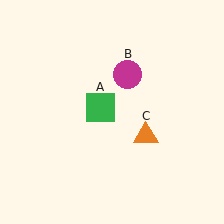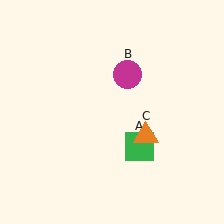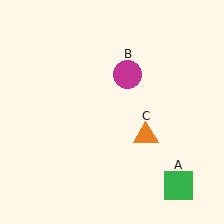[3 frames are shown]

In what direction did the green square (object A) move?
The green square (object A) moved down and to the right.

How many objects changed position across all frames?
1 object changed position: green square (object A).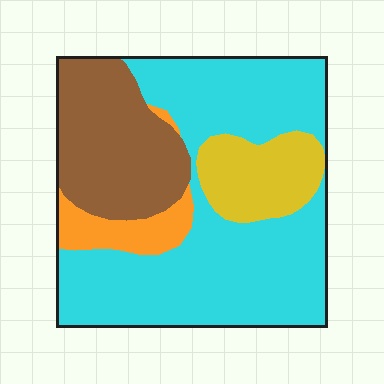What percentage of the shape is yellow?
Yellow covers roughly 15% of the shape.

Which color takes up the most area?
Cyan, at roughly 55%.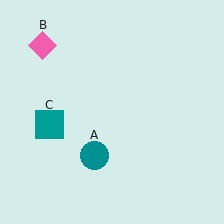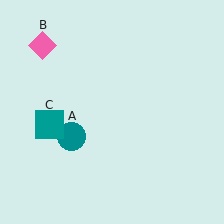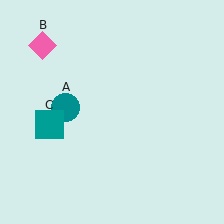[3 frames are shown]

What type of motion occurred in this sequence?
The teal circle (object A) rotated clockwise around the center of the scene.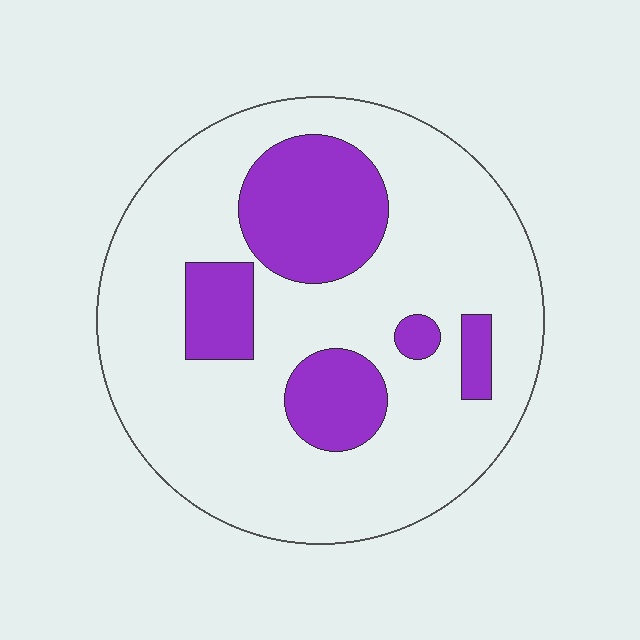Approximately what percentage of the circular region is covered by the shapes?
Approximately 25%.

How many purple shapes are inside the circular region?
5.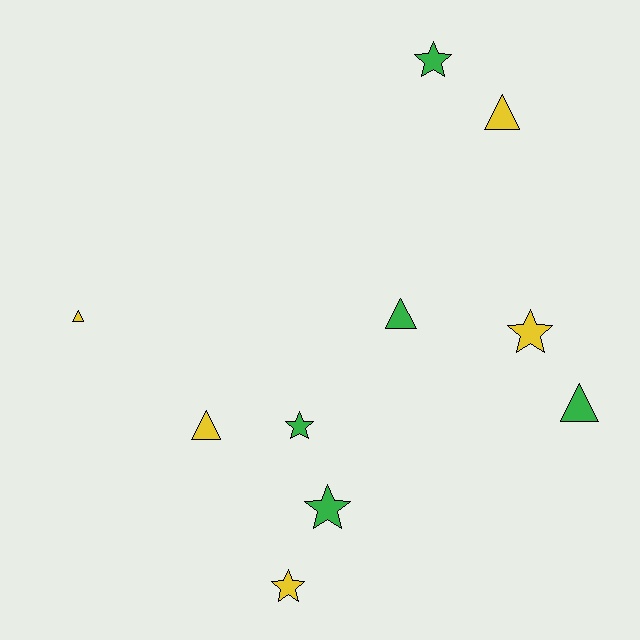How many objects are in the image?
There are 10 objects.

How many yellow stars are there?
There are 2 yellow stars.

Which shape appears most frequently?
Triangle, with 5 objects.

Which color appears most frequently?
Yellow, with 5 objects.